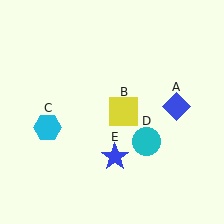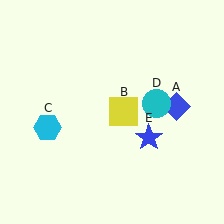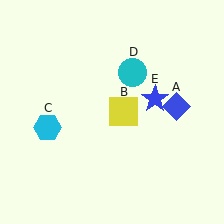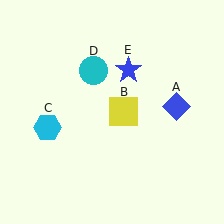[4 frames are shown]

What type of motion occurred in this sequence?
The cyan circle (object D), blue star (object E) rotated counterclockwise around the center of the scene.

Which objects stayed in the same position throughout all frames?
Blue diamond (object A) and yellow square (object B) and cyan hexagon (object C) remained stationary.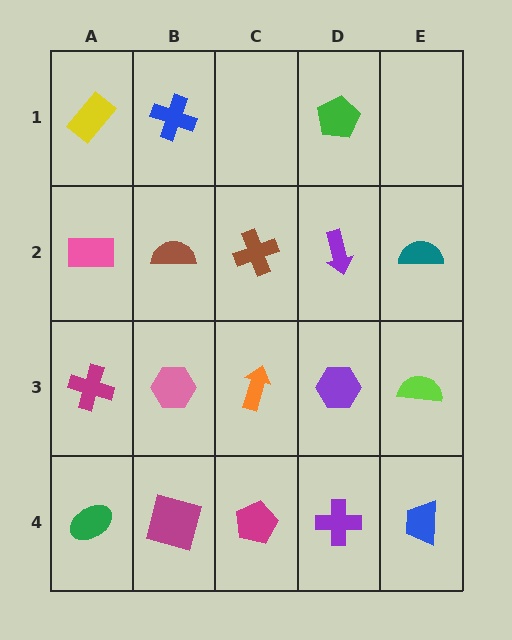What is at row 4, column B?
A magenta square.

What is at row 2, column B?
A brown semicircle.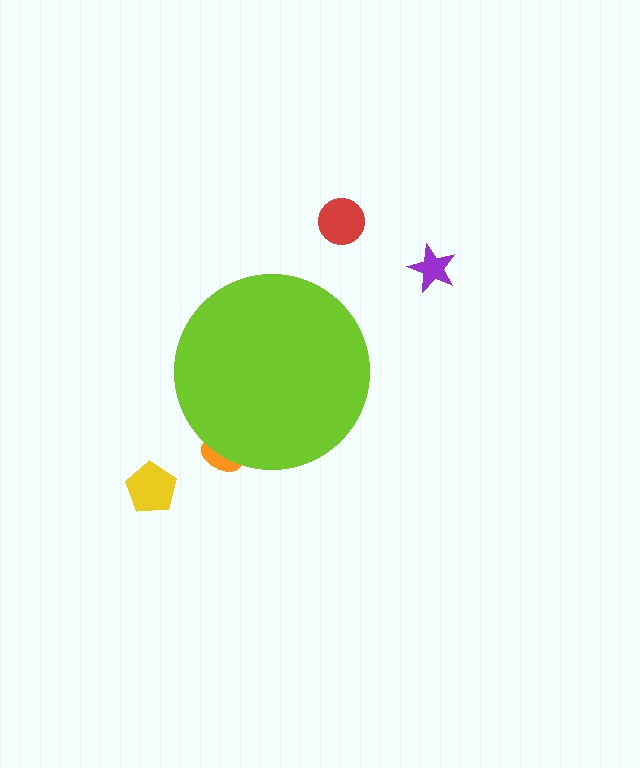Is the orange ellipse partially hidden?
Yes, the orange ellipse is partially hidden behind the lime circle.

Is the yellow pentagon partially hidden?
No, the yellow pentagon is fully visible.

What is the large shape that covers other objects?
A lime circle.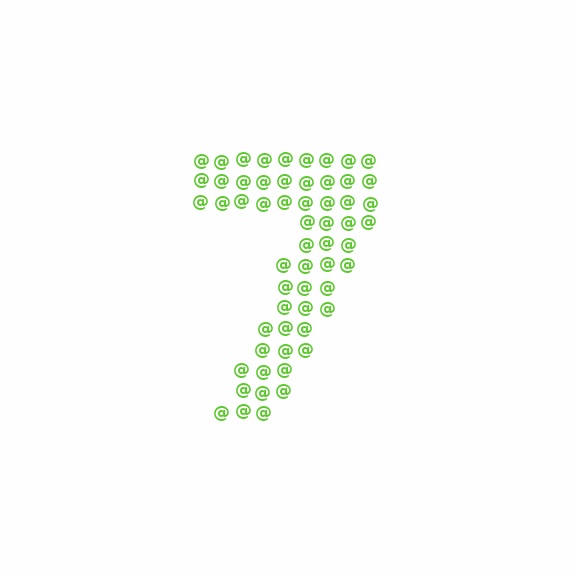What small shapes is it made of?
It is made of small at signs.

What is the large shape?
The large shape is the digit 7.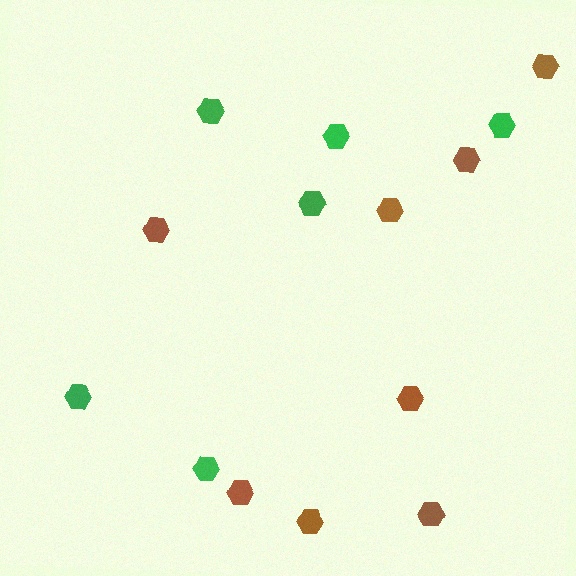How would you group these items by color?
There are 2 groups: one group of green hexagons (6) and one group of brown hexagons (8).